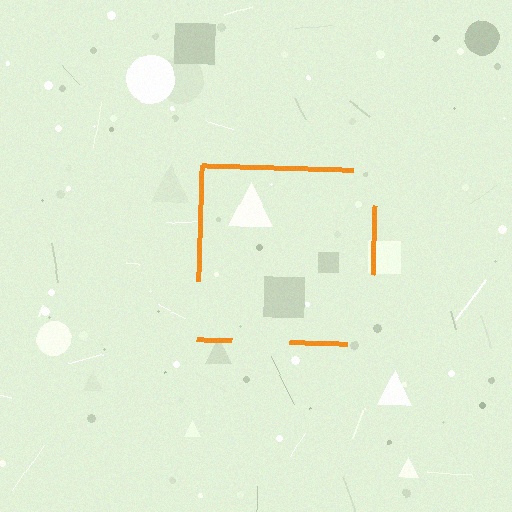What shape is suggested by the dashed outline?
The dashed outline suggests a square.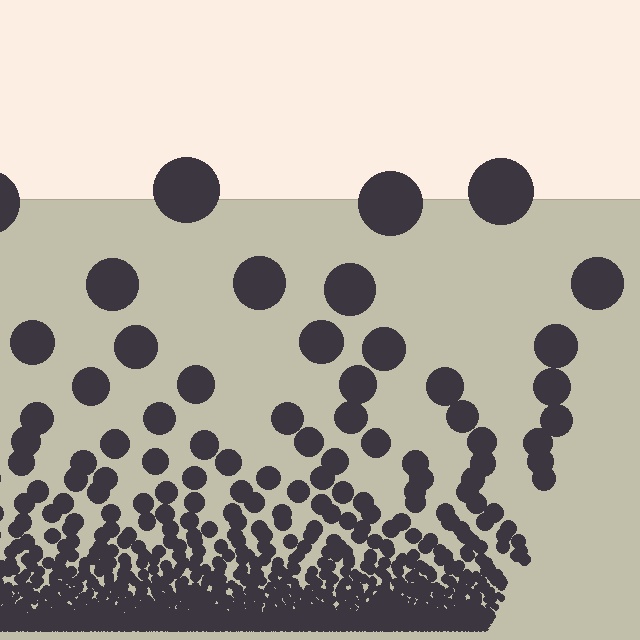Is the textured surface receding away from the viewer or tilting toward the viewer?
The surface appears to tilt toward the viewer. Texture elements get larger and sparser toward the top.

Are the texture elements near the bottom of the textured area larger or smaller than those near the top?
Smaller. The gradient is inverted — elements near the bottom are smaller and denser.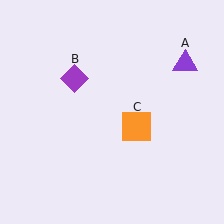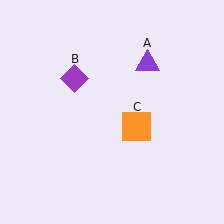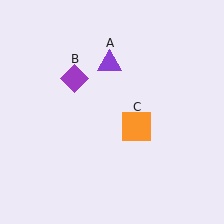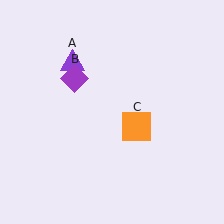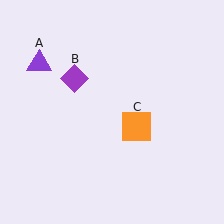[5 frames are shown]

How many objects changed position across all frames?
1 object changed position: purple triangle (object A).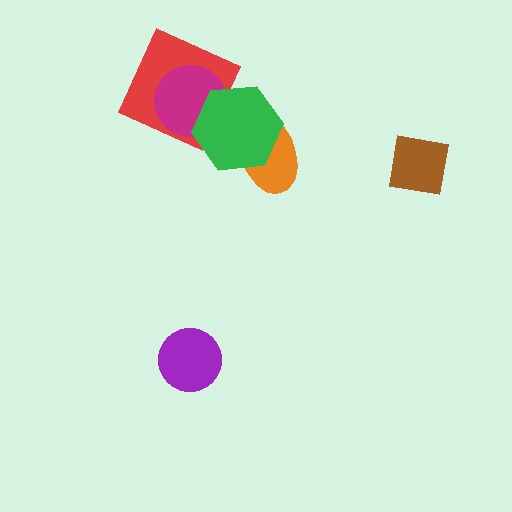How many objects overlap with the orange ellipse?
1 object overlaps with the orange ellipse.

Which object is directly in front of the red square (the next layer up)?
The magenta circle is directly in front of the red square.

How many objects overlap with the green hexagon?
3 objects overlap with the green hexagon.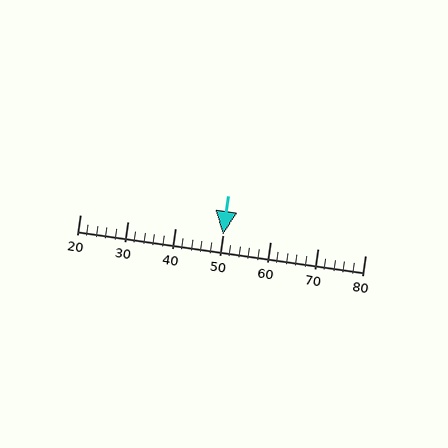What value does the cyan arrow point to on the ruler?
The cyan arrow points to approximately 50.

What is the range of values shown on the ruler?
The ruler shows values from 20 to 80.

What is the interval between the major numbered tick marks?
The major tick marks are spaced 10 units apart.